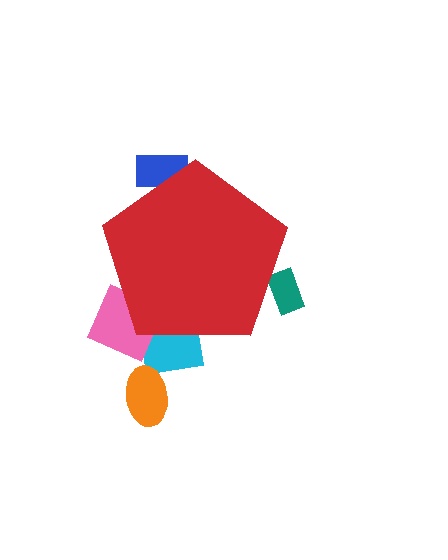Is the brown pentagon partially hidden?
Yes, the brown pentagon is partially hidden behind the red pentagon.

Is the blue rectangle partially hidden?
Yes, the blue rectangle is partially hidden behind the red pentagon.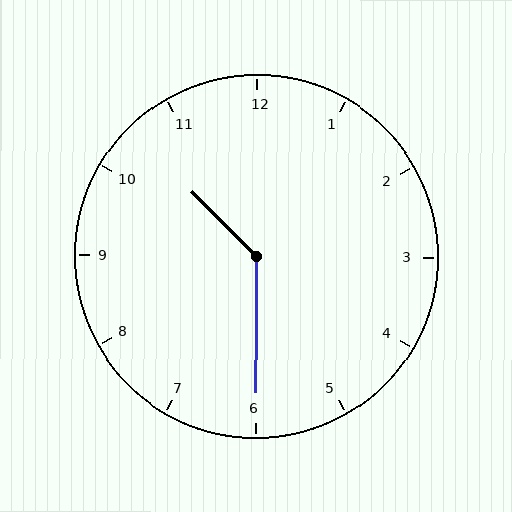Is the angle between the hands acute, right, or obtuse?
It is obtuse.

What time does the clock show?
10:30.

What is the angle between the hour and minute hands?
Approximately 135 degrees.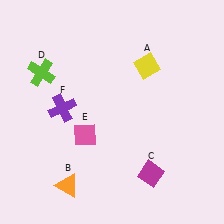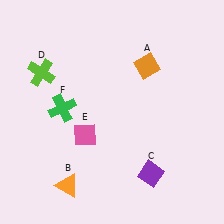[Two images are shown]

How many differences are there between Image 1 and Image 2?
There are 3 differences between the two images.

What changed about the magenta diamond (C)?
In Image 1, C is magenta. In Image 2, it changed to purple.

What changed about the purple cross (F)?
In Image 1, F is purple. In Image 2, it changed to green.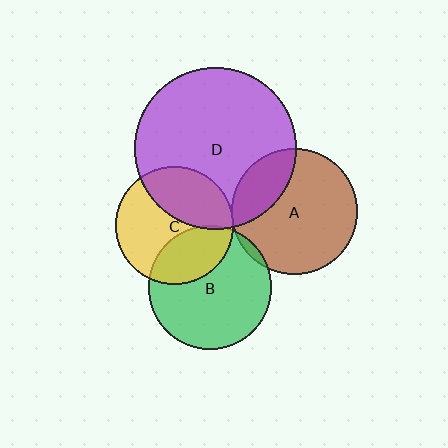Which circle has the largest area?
Circle D (purple).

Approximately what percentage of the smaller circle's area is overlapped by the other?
Approximately 30%.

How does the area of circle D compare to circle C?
Approximately 1.9 times.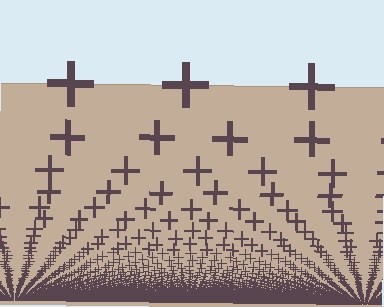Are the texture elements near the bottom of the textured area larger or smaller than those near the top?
Smaller. The gradient is inverted — elements near the bottom are smaller and denser.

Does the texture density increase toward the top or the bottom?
Density increases toward the bottom.